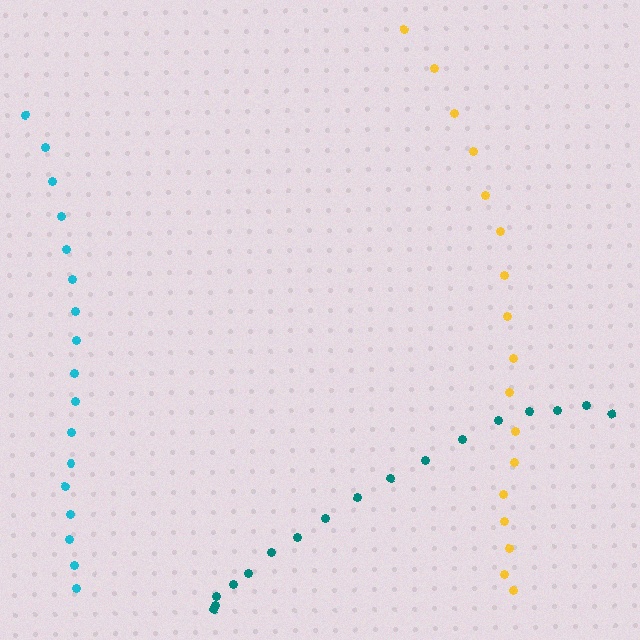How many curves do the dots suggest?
There are 3 distinct paths.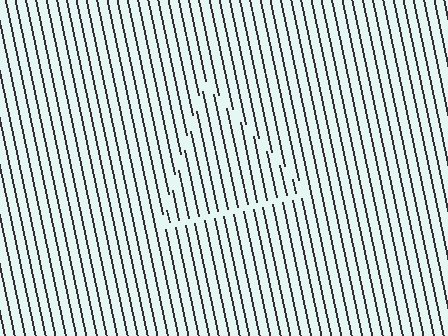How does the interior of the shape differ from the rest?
The interior of the shape contains the same grating, shifted by half a period — the contour is defined by the phase discontinuity where line-ends from the inner and outer gratings abut.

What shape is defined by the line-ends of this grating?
An illusory triangle. The interior of the shape contains the same grating, shifted by half a period — the contour is defined by the phase discontinuity where line-ends from the inner and outer gratings abut.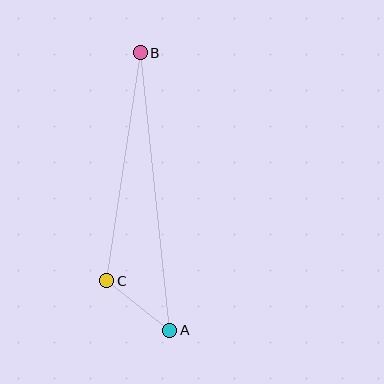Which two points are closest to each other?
Points A and C are closest to each other.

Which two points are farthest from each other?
Points A and B are farthest from each other.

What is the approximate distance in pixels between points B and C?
The distance between B and C is approximately 230 pixels.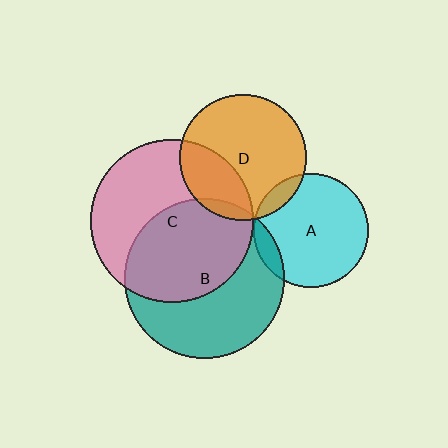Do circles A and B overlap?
Yes.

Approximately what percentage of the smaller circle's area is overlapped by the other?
Approximately 10%.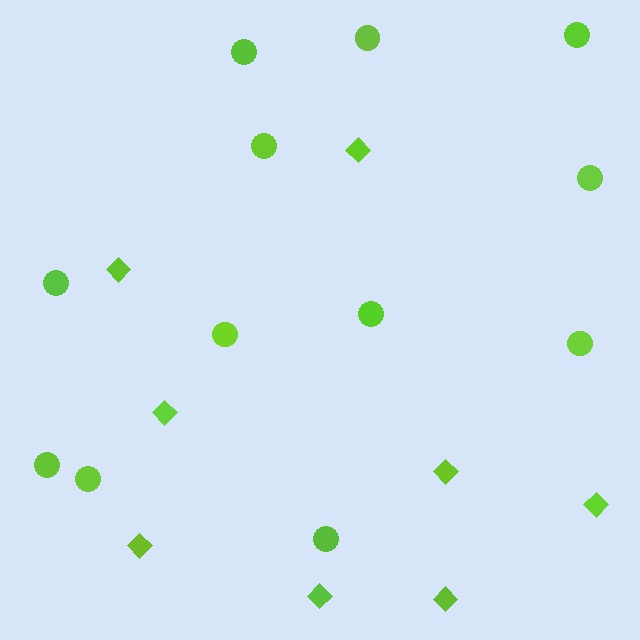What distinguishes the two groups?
There are 2 groups: one group of diamonds (8) and one group of circles (12).